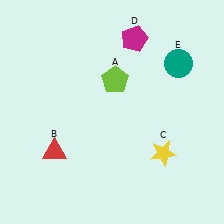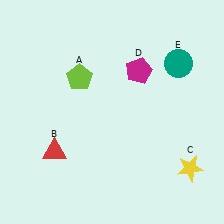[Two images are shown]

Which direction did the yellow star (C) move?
The yellow star (C) moved right.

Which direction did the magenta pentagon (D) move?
The magenta pentagon (D) moved down.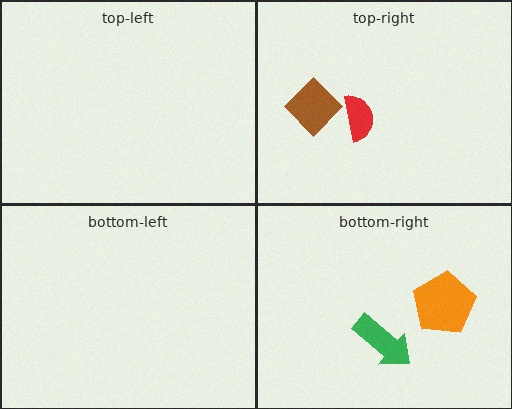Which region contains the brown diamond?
The top-right region.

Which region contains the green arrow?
The bottom-right region.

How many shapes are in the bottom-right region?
2.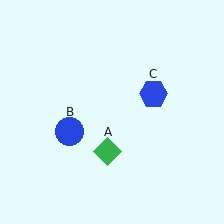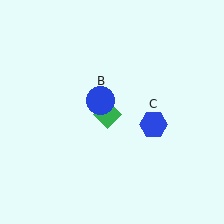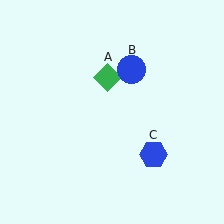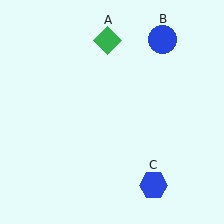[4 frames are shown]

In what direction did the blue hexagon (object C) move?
The blue hexagon (object C) moved down.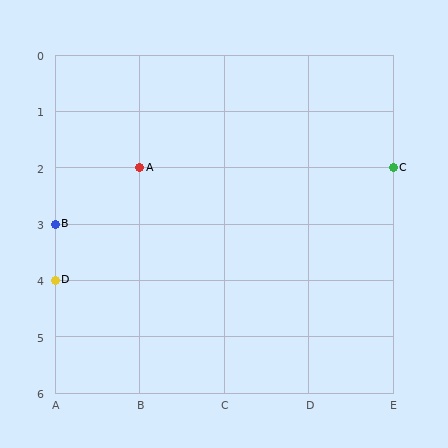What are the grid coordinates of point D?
Point D is at grid coordinates (A, 4).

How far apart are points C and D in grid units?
Points C and D are 4 columns and 2 rows apart (about 4.5 grid units diagonally).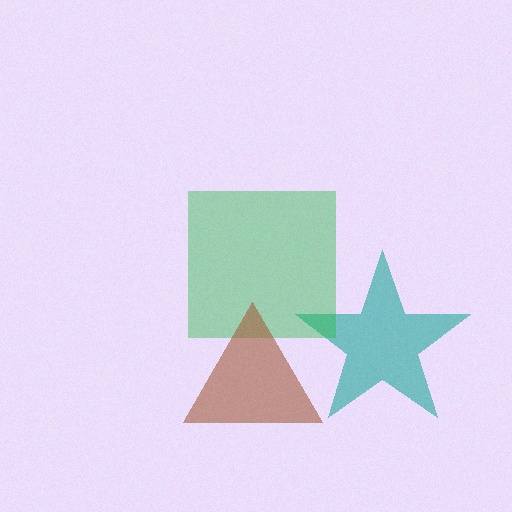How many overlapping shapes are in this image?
There are 3 overlapping shapes in the image.